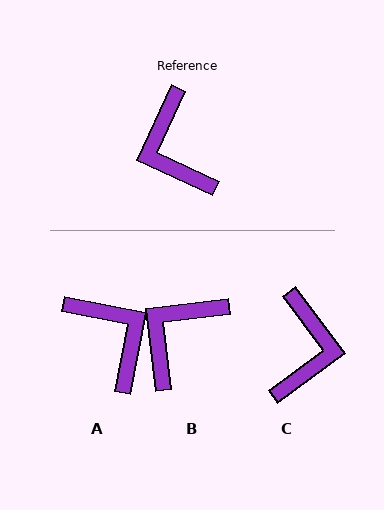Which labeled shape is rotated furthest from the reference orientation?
A, about 166 degrees away.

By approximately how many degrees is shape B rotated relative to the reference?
Approximately 58 degrees clockwise.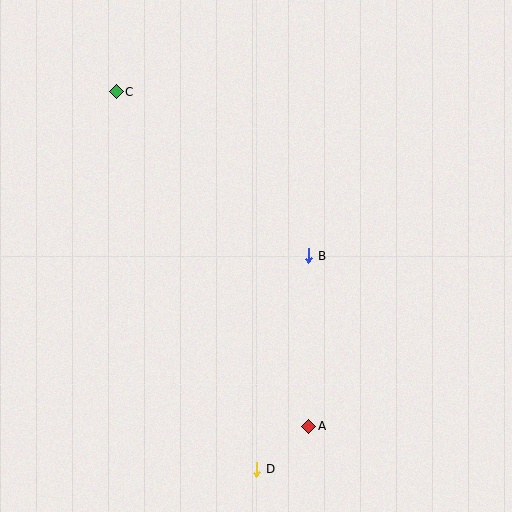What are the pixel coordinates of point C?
Point C is at (116, 92).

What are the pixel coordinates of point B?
Point B is at (309, 256).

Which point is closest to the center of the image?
Point B at (309, 256) is closest to the center.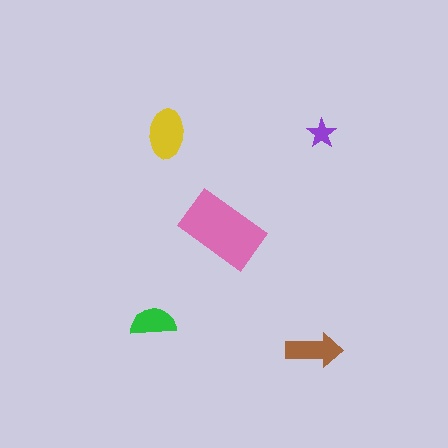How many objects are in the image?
There are 5 objects in the image.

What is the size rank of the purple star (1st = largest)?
5th.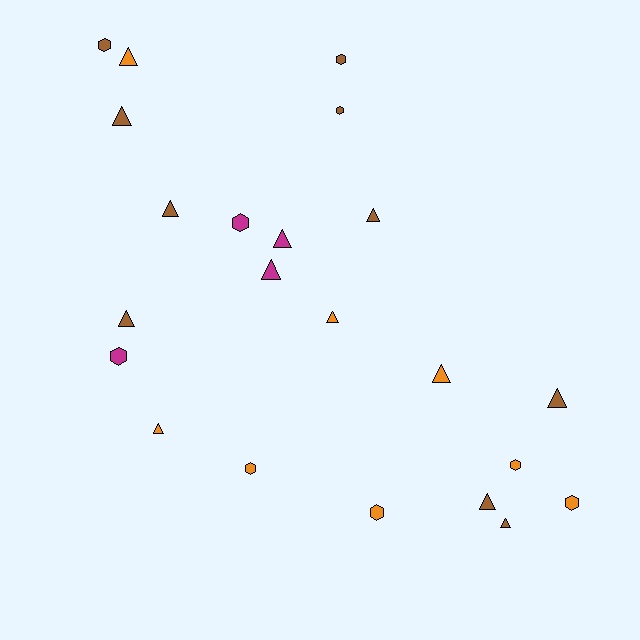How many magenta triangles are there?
There are 2 magenta triangles.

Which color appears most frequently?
Brown, with 10 objects.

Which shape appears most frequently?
Triangle, with 13 objects.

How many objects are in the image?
There are 22 objects.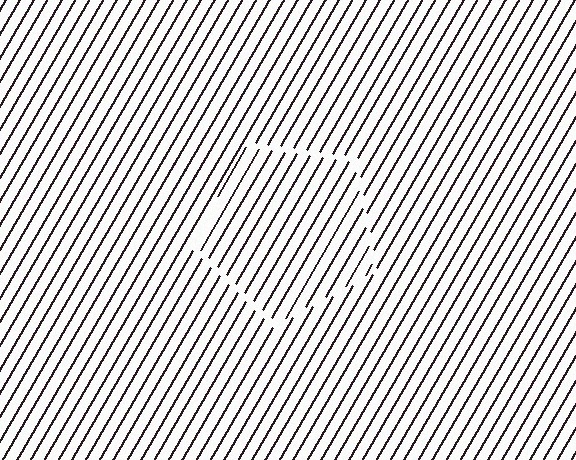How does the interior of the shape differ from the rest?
The interior of the shape contains the same grating, shifted by half a period — the contour is defined by the phase discontinuity where line-ends from the inner and outer gratings abut.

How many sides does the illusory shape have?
5 sides — the line-ends trace a pentagon.